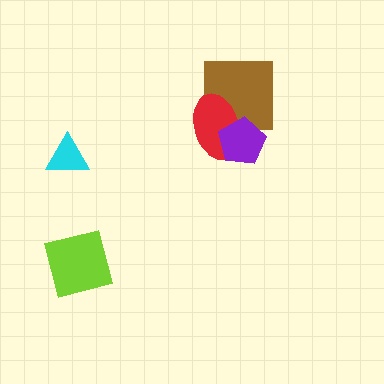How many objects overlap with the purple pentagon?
2 objects overlap with the purple pentagon.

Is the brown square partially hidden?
Yes, it is partially covered by another shape.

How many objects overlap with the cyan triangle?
0 objects overlap with the cyan triangle.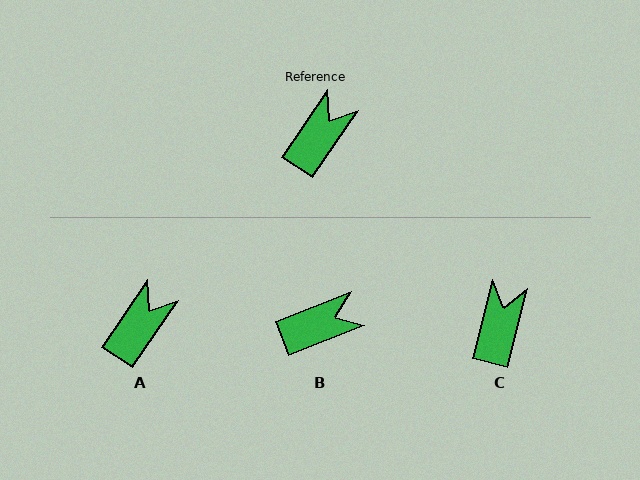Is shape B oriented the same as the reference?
No, it is off by about 34 degrees.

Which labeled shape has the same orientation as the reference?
A.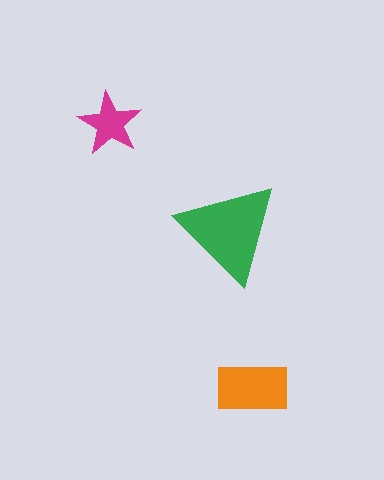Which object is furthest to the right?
The orange rectangle is rightmost.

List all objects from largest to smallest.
The green triangle, the orange rectangle, the magenta star.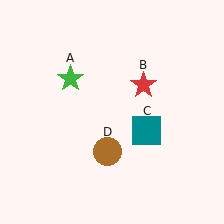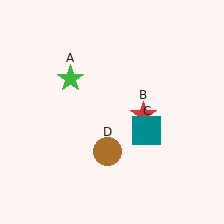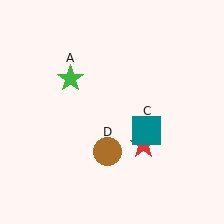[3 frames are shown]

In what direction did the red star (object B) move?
The red star (object B) moved down.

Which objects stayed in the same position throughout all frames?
Green star (object A) and teal square (object C) and brown circle (object D) remained stationary.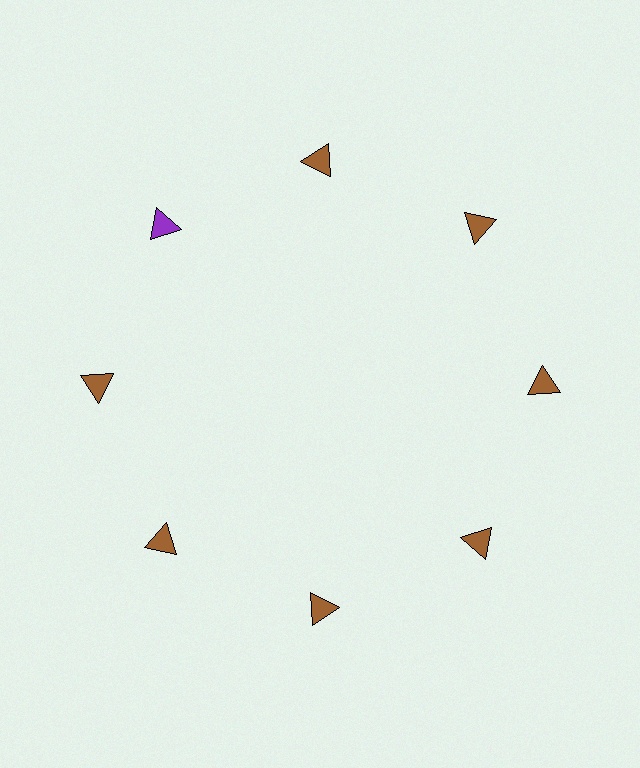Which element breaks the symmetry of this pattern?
The purple triangle at roughly the 10 o'clock position breaks the symmetry. All other shapes are brown triangles.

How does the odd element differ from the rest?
It has a different color: purple instead of brown.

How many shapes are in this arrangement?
There are 8 shapes arranged in a ring pattern.